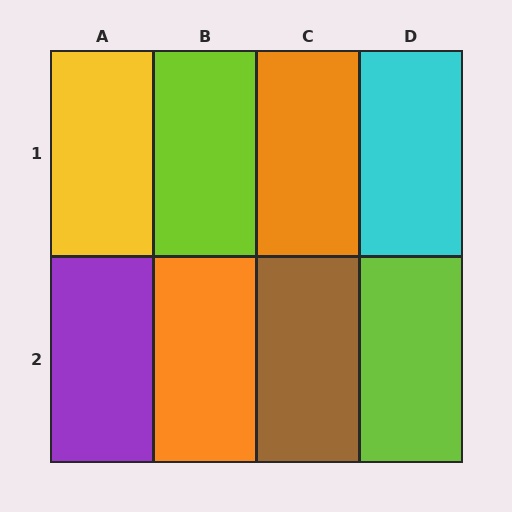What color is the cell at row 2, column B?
Orange.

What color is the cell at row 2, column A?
Purple.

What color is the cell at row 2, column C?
Brown.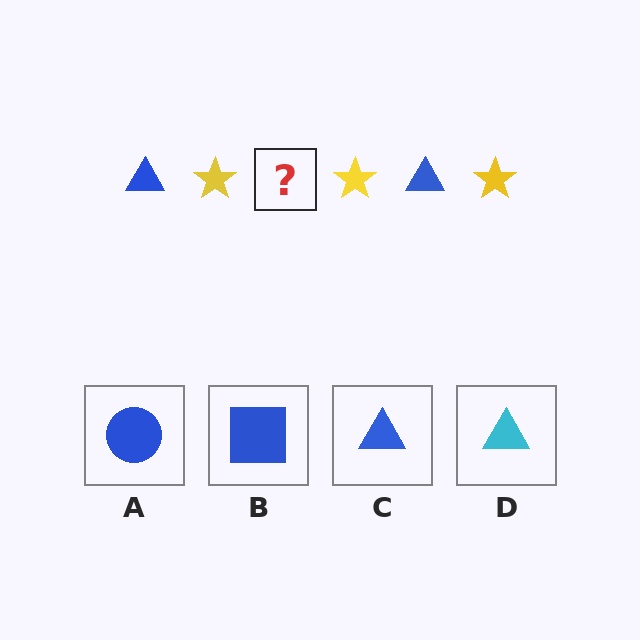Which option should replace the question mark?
Option C.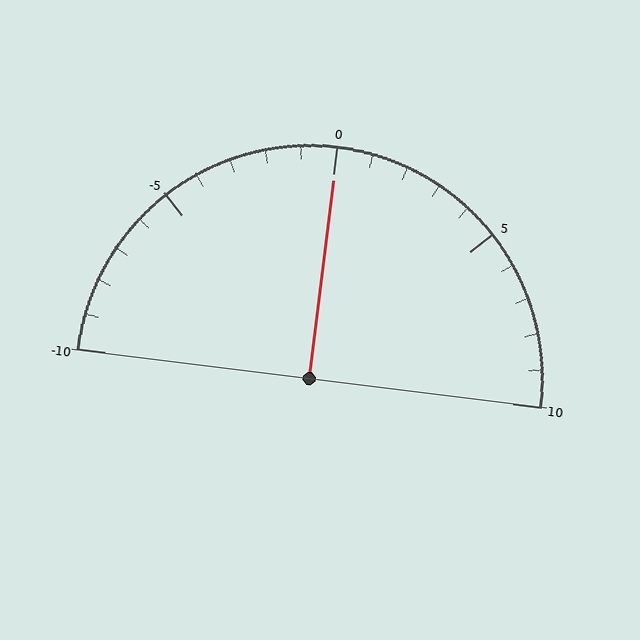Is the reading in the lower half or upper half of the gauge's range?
The reading is in the upper half of the range (-10 to 10).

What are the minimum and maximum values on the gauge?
The gauge ranges from -10 to 10.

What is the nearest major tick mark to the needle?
The nearest major tick mark is 0.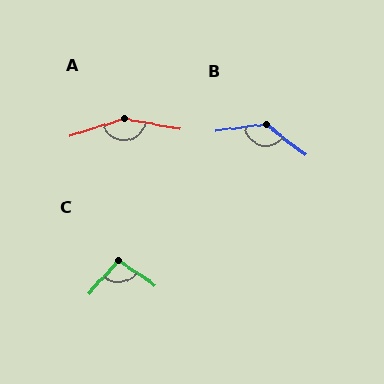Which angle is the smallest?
C, at approximately 97 degrees.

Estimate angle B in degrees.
Approximately 135 degrees.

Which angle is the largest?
A, at approximately 152 degrees.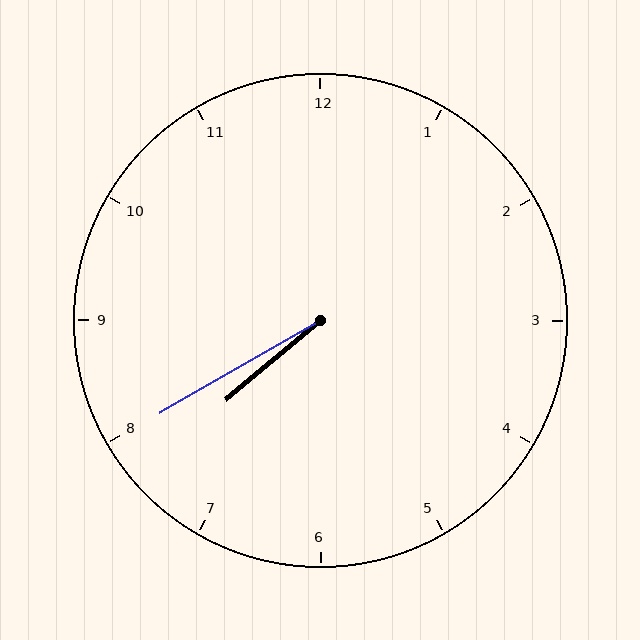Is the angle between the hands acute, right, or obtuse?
It is acute.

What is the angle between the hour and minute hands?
Approximately 10 degrees.